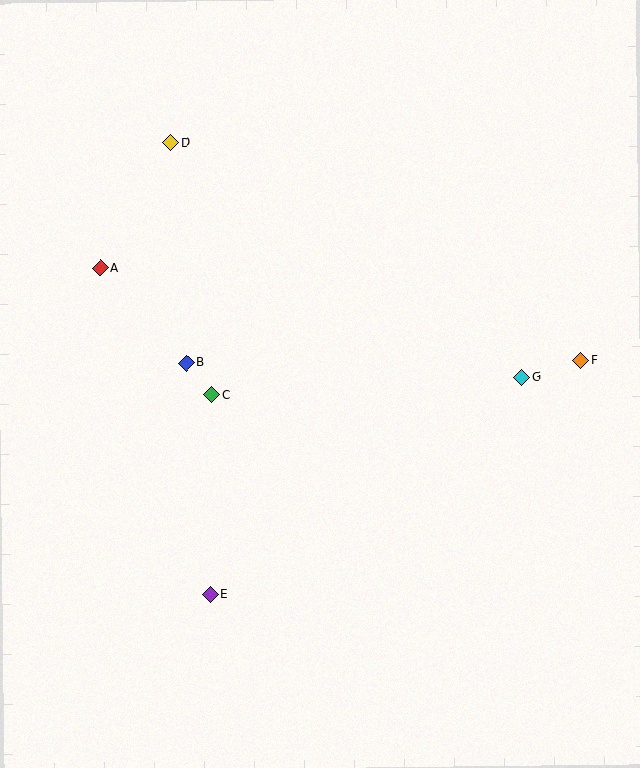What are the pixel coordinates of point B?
Point B is at (186, 363).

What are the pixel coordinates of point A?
Point A is at (100, 268).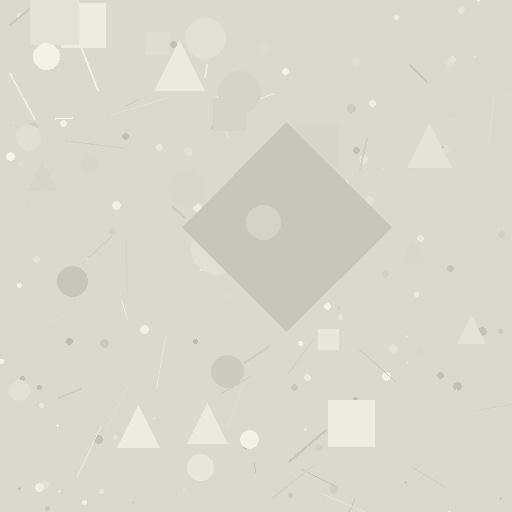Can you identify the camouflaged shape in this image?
The camouflaged shape is a diamond.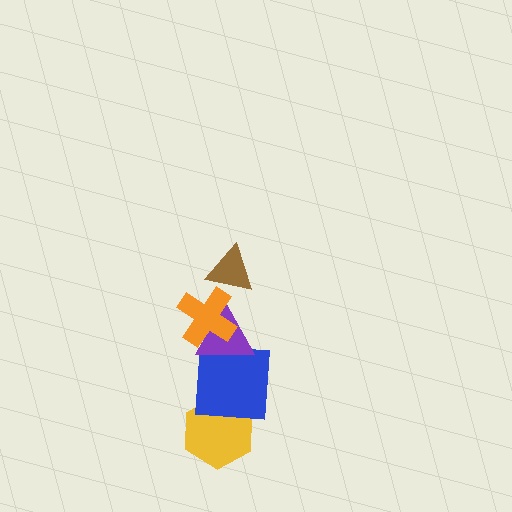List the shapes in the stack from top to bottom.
From top to bottom: the brown triangle, the orange cross, the purple triangle, the blue square, the yellow hexagon.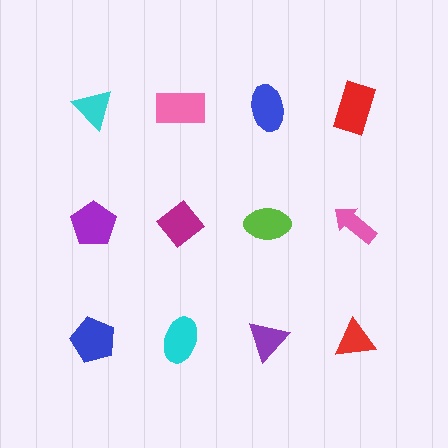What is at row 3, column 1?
A blue pentagon.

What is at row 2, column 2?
A magenta diamond.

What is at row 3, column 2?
A cyan ellipse.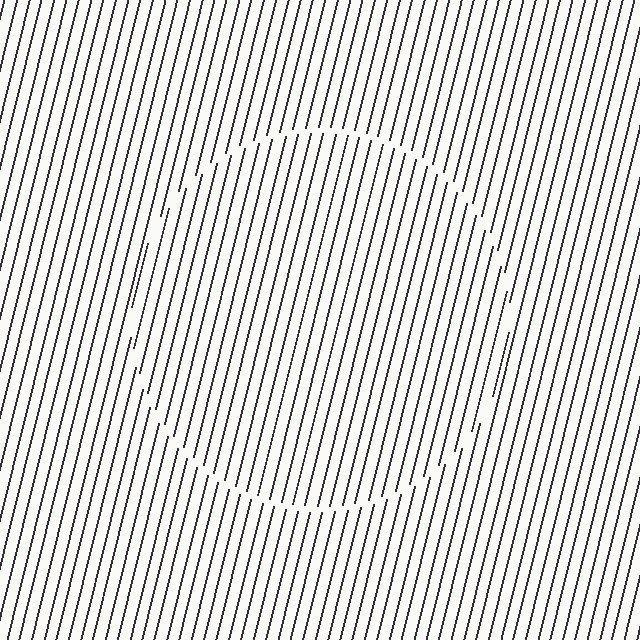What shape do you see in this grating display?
An illusory circle. The interior of the shape contains the same grating, shifted by half a period — the contour is defined by the phase discontinuity where line-ends from the inner and outer gratings abut.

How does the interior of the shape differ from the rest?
The interior of the shape contains the same grating, shifted by half a period — the contour is defined by the phase discontinuity where line-ends from the inner and outer gratings abut.